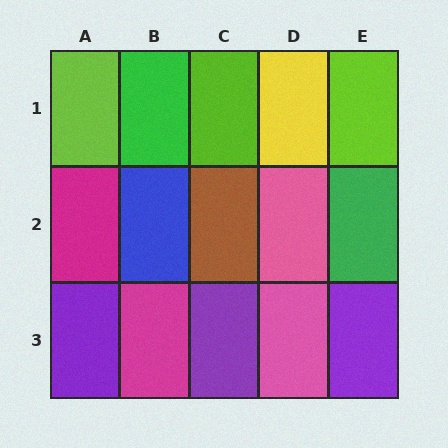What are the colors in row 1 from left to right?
Lime, green, lime, yellow, lime.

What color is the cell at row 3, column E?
Purple.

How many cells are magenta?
2 cells are magenta.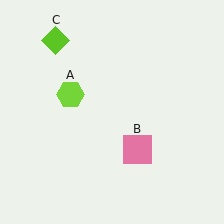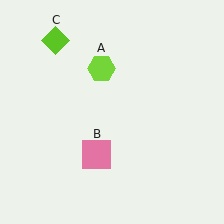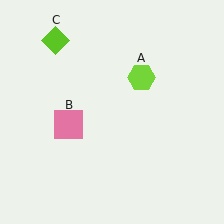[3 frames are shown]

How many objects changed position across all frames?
2 objects changed position: lime hexagon (object A), pink square (object B).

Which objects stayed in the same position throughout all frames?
Lime diamond (object C) remained stationary.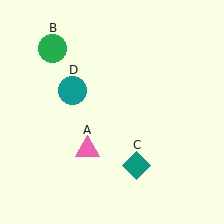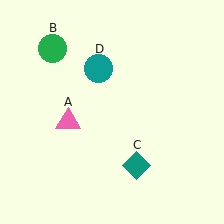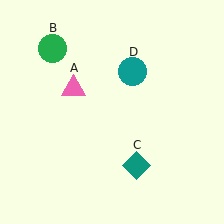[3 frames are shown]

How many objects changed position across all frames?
2 objects changed position: pink triangle (object A), teal circle (object D).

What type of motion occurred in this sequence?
The pink triangle (object A), teal circle (object D) rotated clockwise around the center of the scene.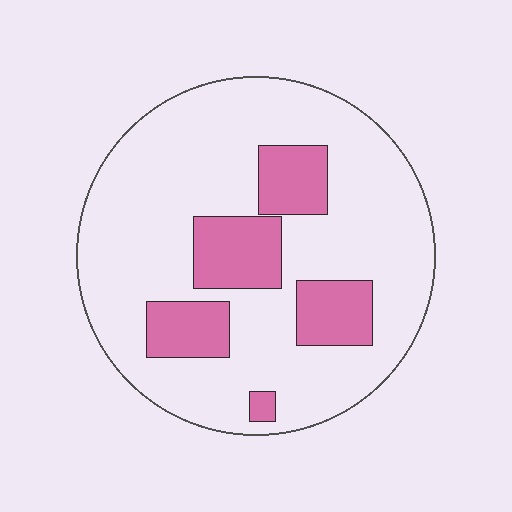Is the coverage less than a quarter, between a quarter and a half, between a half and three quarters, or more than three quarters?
Less than a quarter.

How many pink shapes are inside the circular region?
5.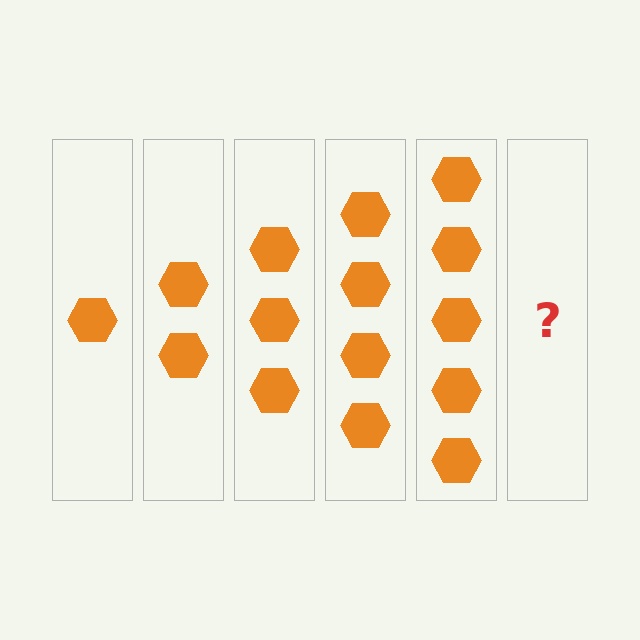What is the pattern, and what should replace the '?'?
The pattern is that each step adds one more hexagon. The '?' should be 6 hexagons.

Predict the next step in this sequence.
The next step is 6 hexagons.